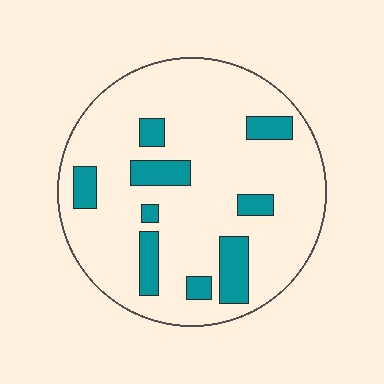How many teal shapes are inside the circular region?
9.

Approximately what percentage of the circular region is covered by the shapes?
Approximately 15%.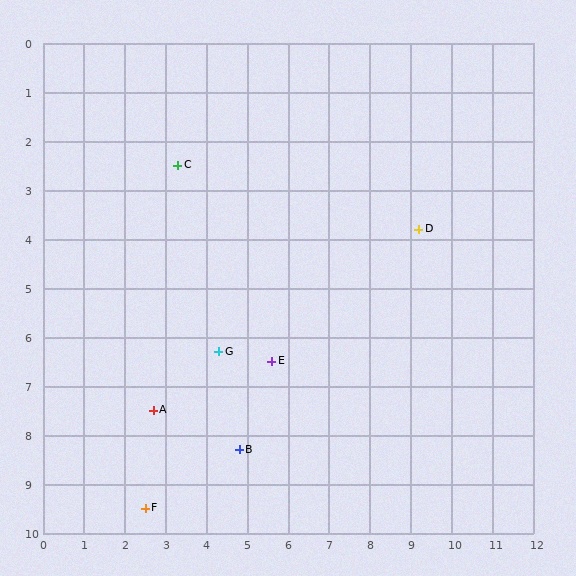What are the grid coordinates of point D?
Point D is at approximately (9.2, 3.8).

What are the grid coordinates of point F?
Point F is at approximately (2.5, 9.5).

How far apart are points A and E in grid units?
Points A and E are about 3.1 grid units apart.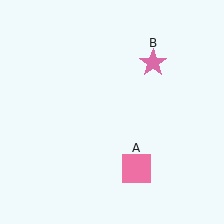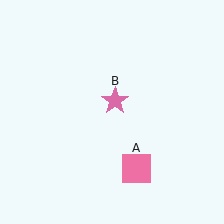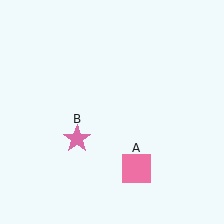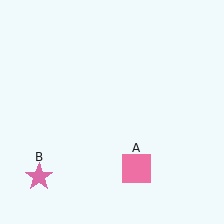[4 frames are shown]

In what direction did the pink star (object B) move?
The pink star (object B) moved down and to the left.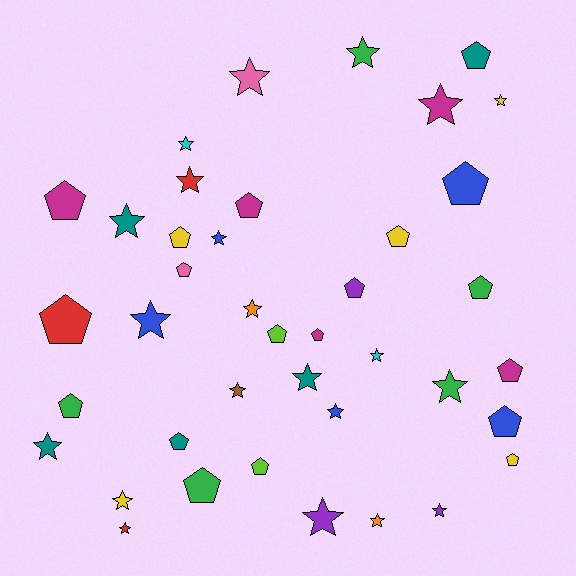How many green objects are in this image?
There are 5 green objects.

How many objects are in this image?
There are 40 objects.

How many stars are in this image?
There are 21 stars.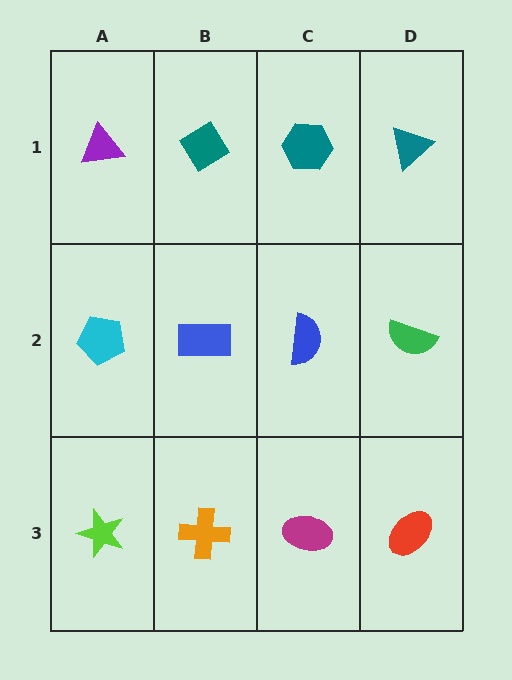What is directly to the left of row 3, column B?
A lime star.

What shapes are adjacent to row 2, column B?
A teal diamond (row 1, column B), an orange cross (row 3, column B), a cyan pentagon (row 2, column A), a blue semicircle (row 2, column C).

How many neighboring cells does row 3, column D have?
2.